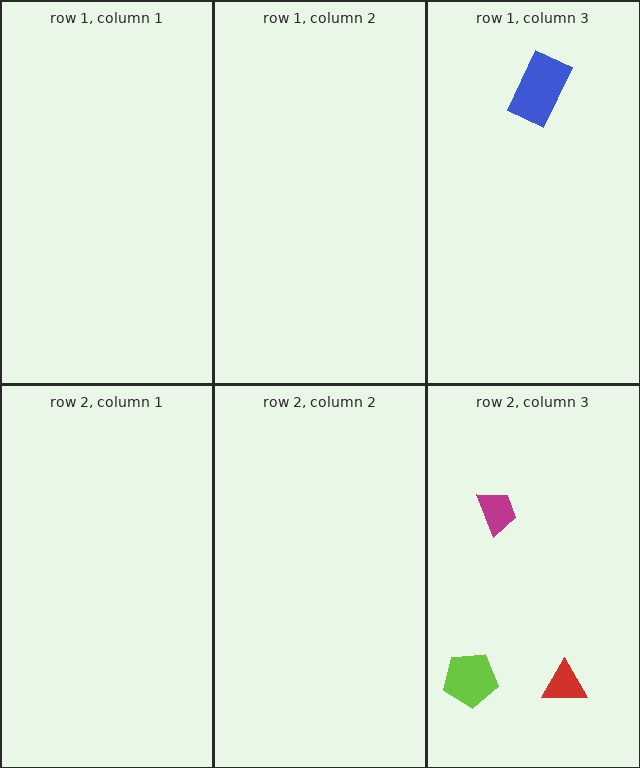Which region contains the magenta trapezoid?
The row 2, column 3 region.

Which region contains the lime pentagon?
The row 2, column 3 region.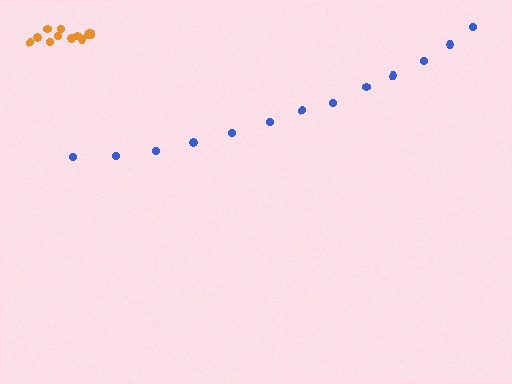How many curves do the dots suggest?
There are 2 distinct paths.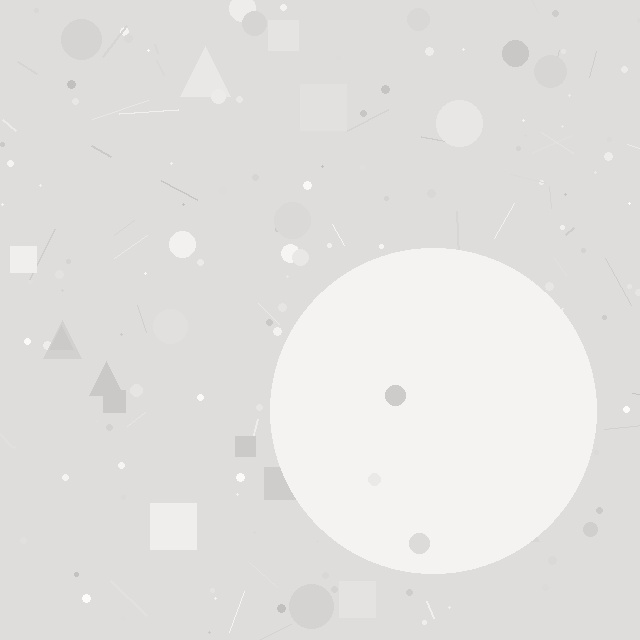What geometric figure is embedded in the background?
A circle is embedded in the background.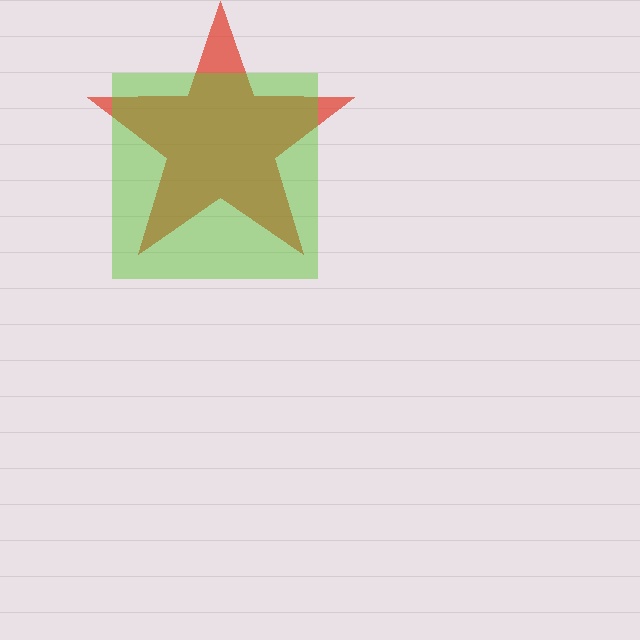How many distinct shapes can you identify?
There are 2 distinct shapes: a red star, a lime square.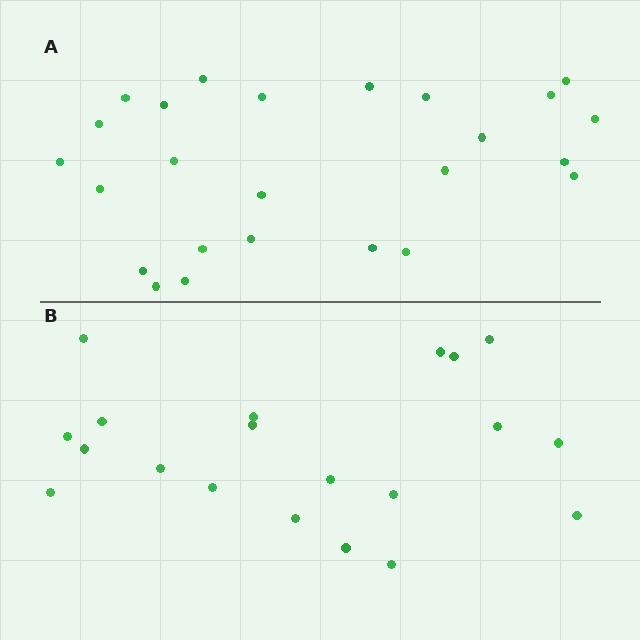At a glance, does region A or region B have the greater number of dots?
Region A (the top region) has more dots.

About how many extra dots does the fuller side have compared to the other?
Region A has about 5 more dots than region B.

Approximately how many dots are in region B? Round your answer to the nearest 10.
About 20 dots.